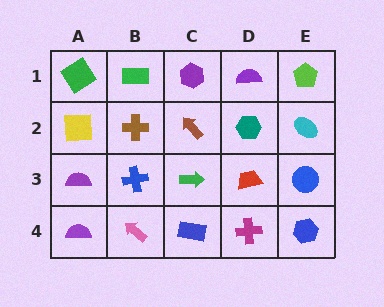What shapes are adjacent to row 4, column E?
A blue circle (row 3, column E), a magenta cross (row 4, column D).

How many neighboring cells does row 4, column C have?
3.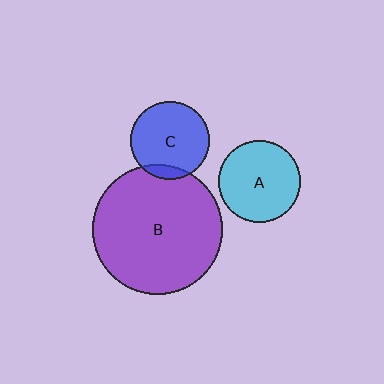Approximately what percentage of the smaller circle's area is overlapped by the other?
Approximately 10%.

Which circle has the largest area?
Circle B (purple).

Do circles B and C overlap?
Yes.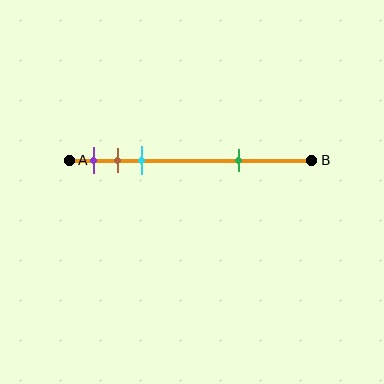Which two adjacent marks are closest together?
The brown and cyan marks are the closest adjacent pair.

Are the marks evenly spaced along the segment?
No, the marks are not evenly spaced.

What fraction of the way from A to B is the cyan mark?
The cyan mark is approximately 30% (0.3) of the way from A to B.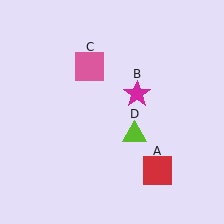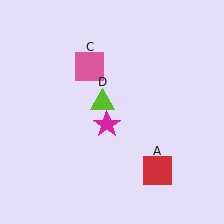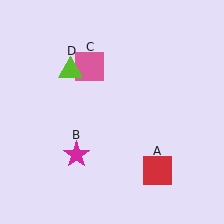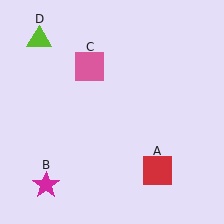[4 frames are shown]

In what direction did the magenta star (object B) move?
The magenta star (object B) moved down and to the left.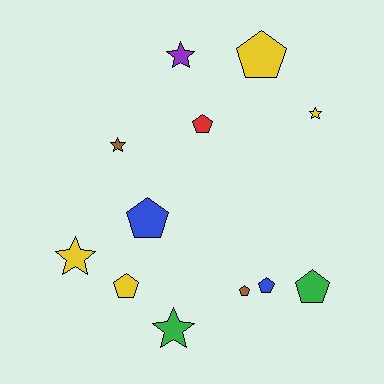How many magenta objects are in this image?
There are no magenta objects.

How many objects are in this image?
There are 12 objects.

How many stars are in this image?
There are 5 stars.